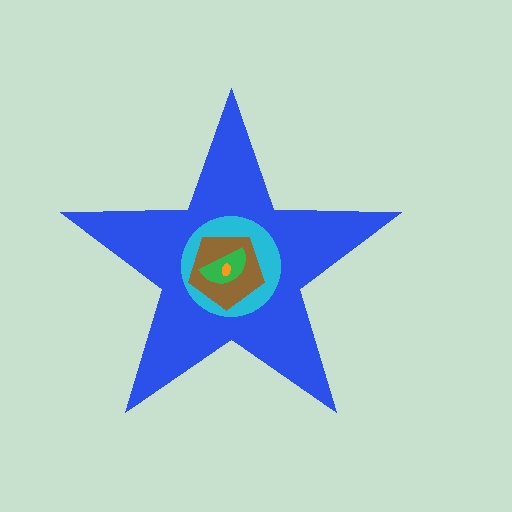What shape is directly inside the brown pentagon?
The green semicircle.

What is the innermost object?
The orange ellipse.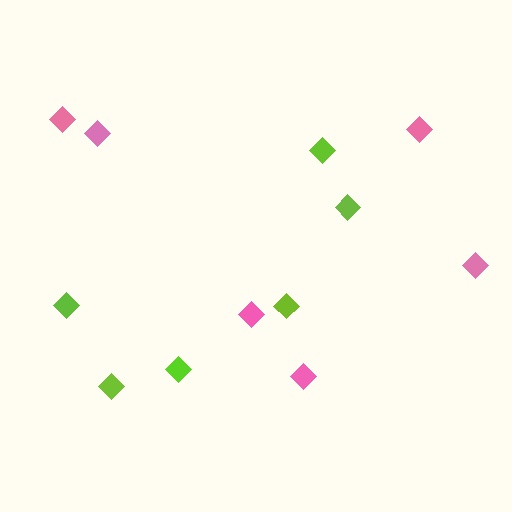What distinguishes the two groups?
There are 2 groups: one group of lime diamonds (6) and one group of pink diamonds (6).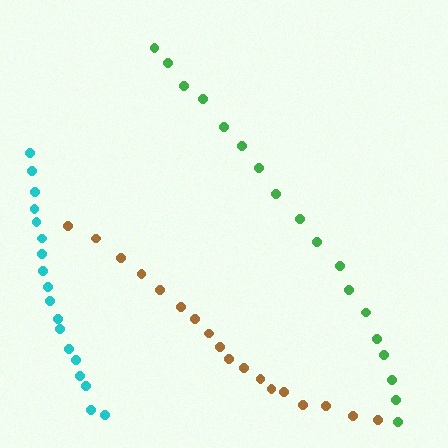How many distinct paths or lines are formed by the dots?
There are 3 distinct paths.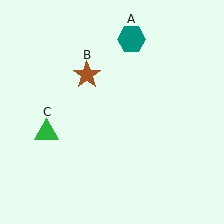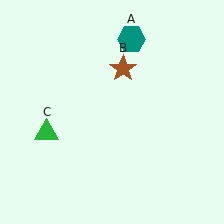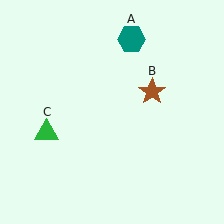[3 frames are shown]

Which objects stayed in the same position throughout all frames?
Teal hexagon (object A) and green triangle (object C) remained stationary.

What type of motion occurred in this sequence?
The brown star (object B) rotated clockwise around the center of the scene.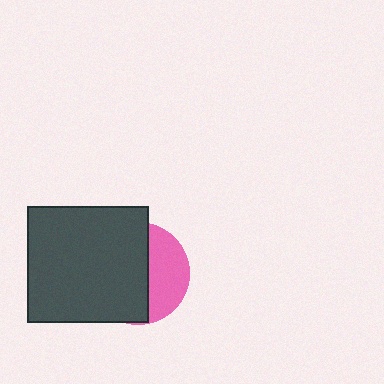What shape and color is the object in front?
The object in front is a dark gray rectangle.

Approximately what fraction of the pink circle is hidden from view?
Roughly 64% of the pink circle is hidden behind the dark gray rectangle.